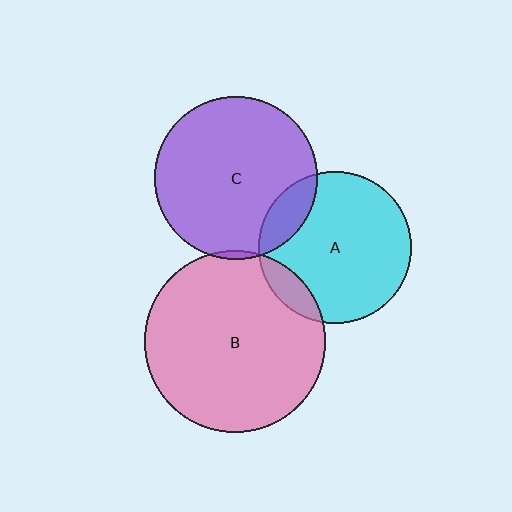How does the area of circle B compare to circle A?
Approximately 1.4 times.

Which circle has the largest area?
Circle B (pink).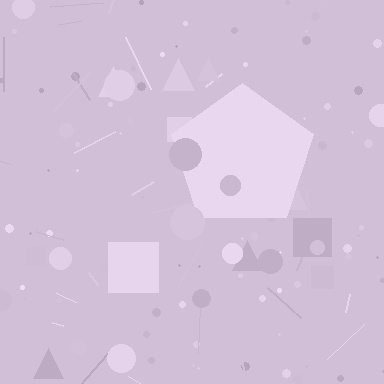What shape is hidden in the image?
A pentagon is hidden in the image.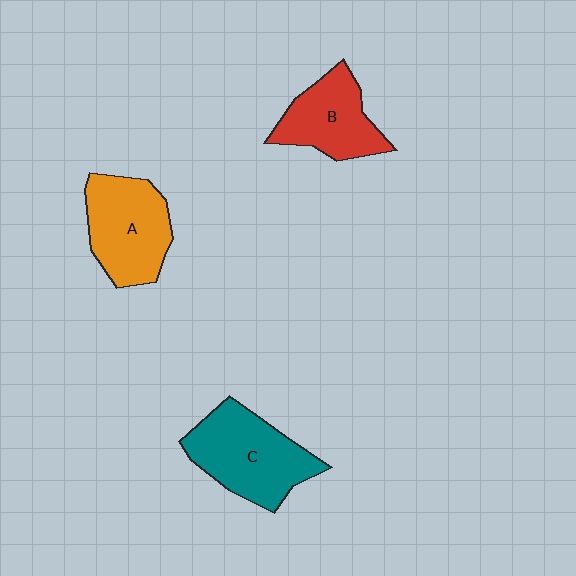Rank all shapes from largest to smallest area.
From largest to smallest: C (teal), A (orange), B (red).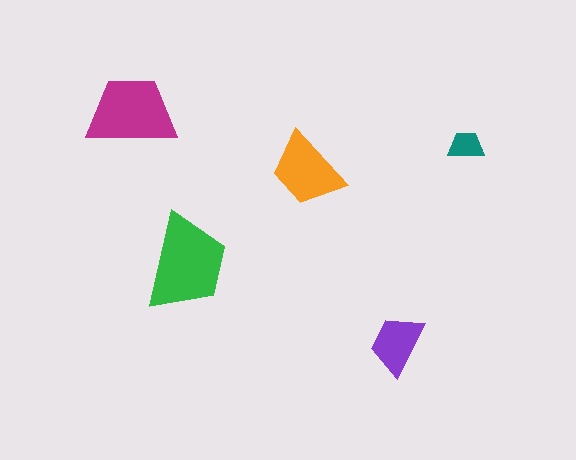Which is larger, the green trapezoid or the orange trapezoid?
The green one.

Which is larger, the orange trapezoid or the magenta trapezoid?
The magenta one.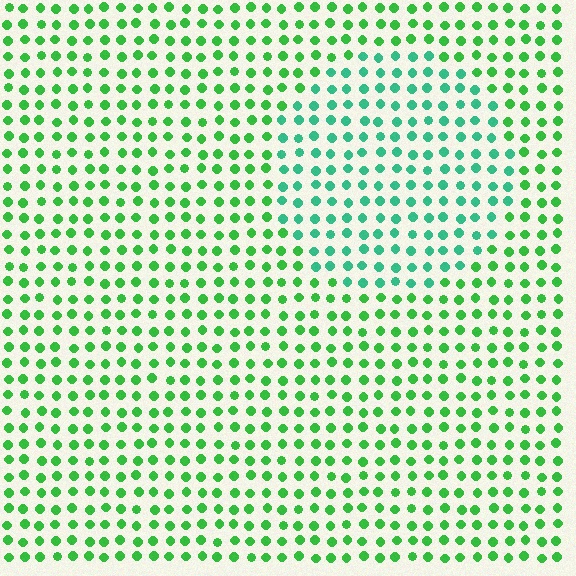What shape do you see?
I see a circle.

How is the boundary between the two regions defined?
The boundary is defined purely by a slight shift in hue (about 33 degrees). Spacing, size, and orientation are identical on both sides.